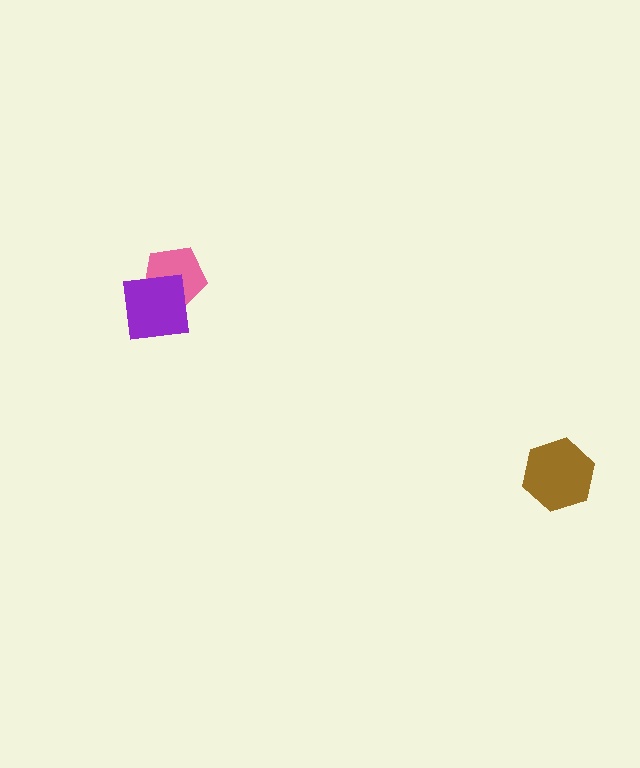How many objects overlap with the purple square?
1 object overlaps with the purple square.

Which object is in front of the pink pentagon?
The purple square is in front of the pink pentagon.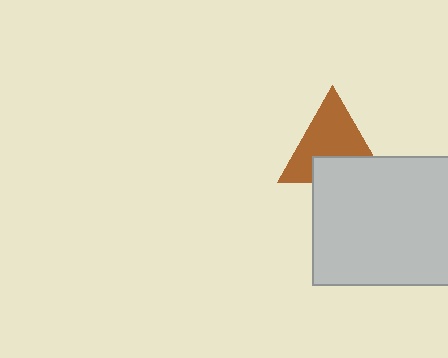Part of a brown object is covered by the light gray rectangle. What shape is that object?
It is a triangle.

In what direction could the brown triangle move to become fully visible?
The brown triangle could move up. That would shift it out from behind the light gray rectangle entirely.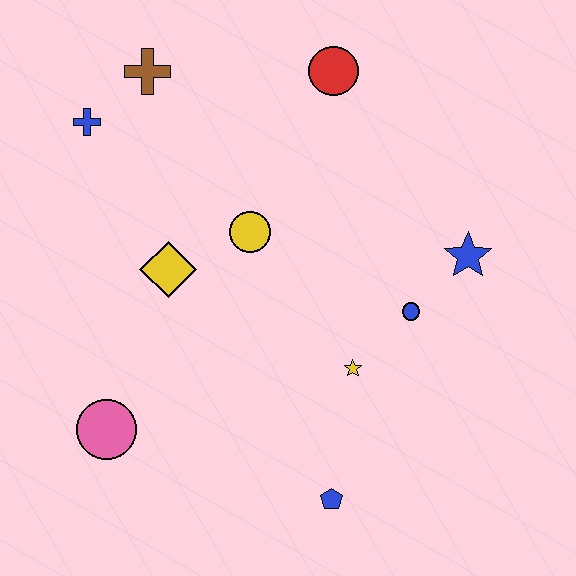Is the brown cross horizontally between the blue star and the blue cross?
Yes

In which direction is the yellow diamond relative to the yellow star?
The yellow diamond is to the left of the yellow star.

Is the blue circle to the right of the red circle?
Yes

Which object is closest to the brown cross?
The blue cross is closest to the brown cross.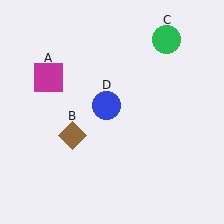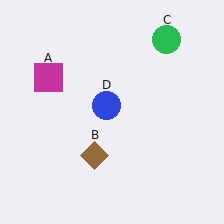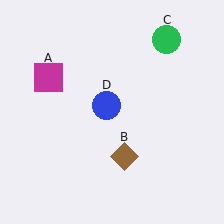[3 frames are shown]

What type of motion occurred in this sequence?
The brown diamond (object B) rotated counterclockwise around the center of the scene.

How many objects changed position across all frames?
1 object changed position: brown diamond (object B).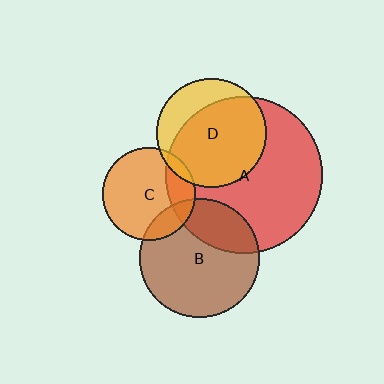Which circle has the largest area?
Circle A (red).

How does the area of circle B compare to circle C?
Approximately 1.6 times.